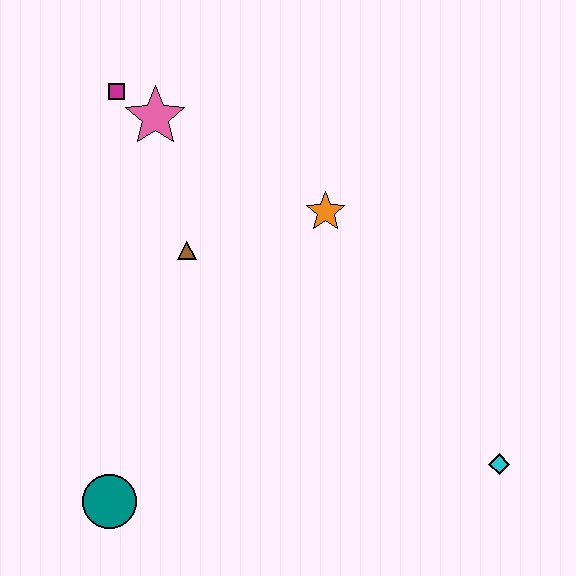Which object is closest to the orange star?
The brown triangle is closest to the orange star.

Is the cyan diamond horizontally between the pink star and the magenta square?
No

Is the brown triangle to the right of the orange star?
No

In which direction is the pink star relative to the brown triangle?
The pink star is above the brown triangle.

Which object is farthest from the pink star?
The cyan diamond is farthest from the pink star.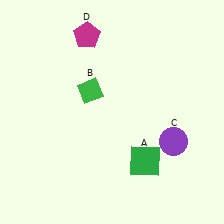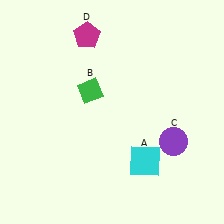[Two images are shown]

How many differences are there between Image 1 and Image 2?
There is 1 difference between the two images.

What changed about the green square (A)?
In Image 1, A is green. In Image 2, it changed to cyan.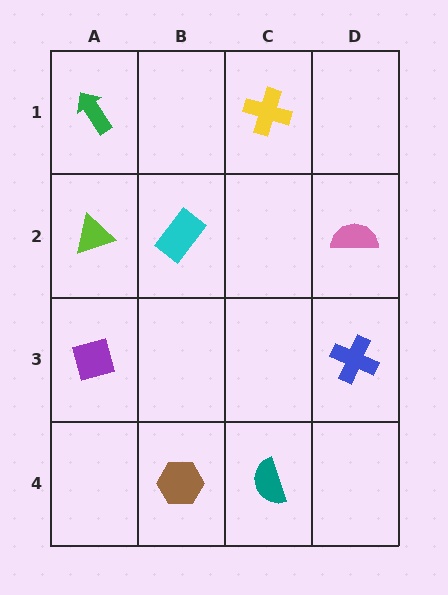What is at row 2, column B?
A cyan rectangle.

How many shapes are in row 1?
2 shapes.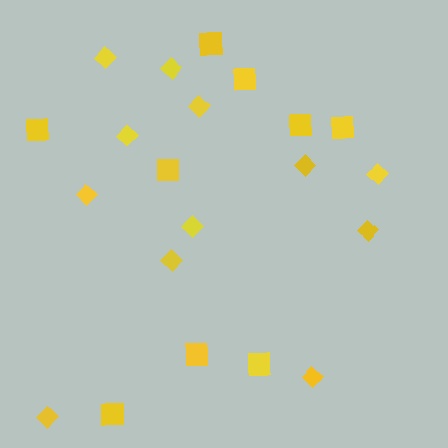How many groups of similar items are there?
There are 2 groups: one group of squares (9) and one group of diamonds (12).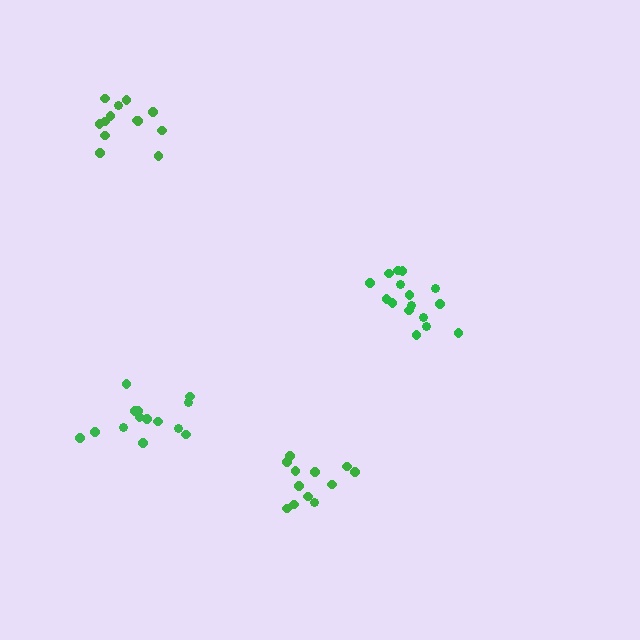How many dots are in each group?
Group 1: 12 dots, Group 2: 13 dots, Group 3: 16 dots, Group 4: 14 dots (55 total).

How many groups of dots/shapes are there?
There are 4 groups.